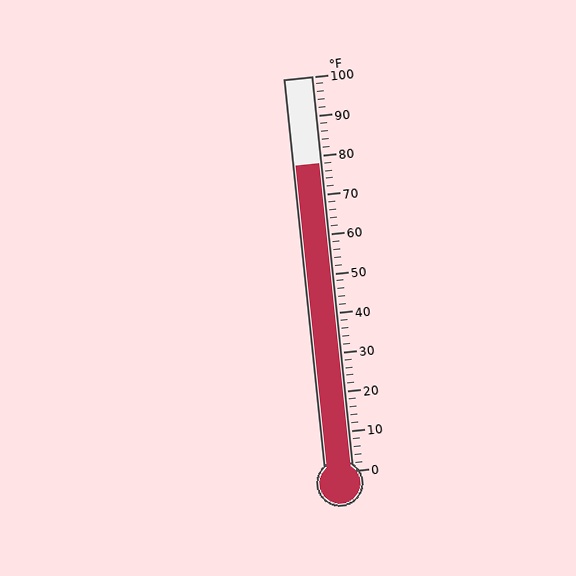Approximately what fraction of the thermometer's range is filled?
The thermometer is filled to approximately 80% of its range.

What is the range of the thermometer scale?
The thermometer scale ranges from 0°F to 100°F.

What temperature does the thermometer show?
The thermometer shows approximately 78°F.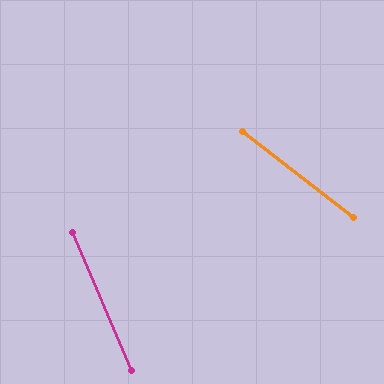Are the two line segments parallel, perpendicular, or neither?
Neither parallel nor perpendicular — they differ by about 29°.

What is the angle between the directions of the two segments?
Approximately 29 degrees.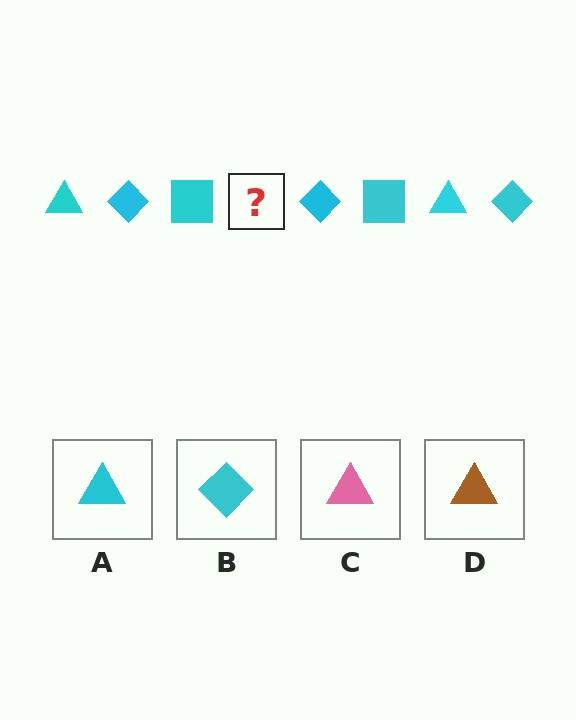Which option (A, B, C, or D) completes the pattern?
A.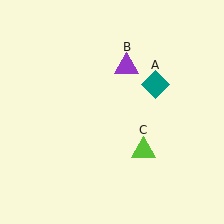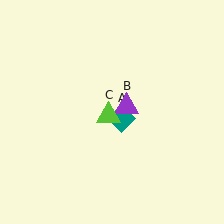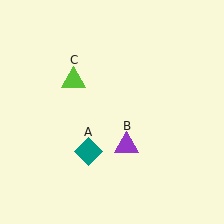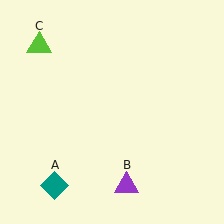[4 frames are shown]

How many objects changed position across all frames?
3 objects changed position: teal diamond (object A), purple triangle (object B), lime triangle (object C).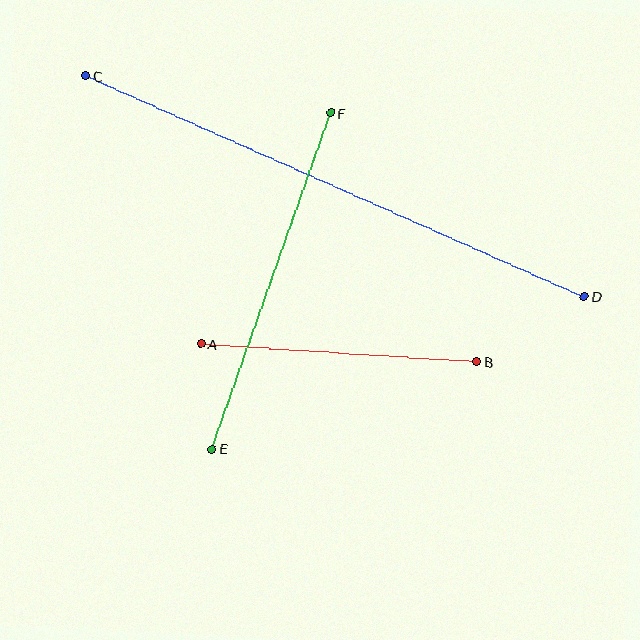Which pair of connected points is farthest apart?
Points C and D are farthest apart.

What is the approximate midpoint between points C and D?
The midpoint is at approximately (335, 186) pixels.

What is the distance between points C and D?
The distance is approximately 545 pixels.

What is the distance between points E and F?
The distance is approximately 356 pixels.